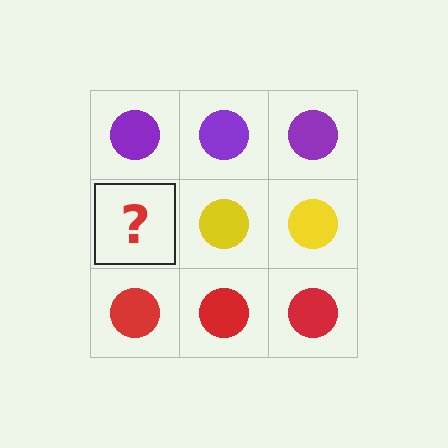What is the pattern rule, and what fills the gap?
The rule is that each row has a consistent color. The gap should be filled with a yellow circle.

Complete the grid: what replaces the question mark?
The question mark should be replaced with a yellow circle.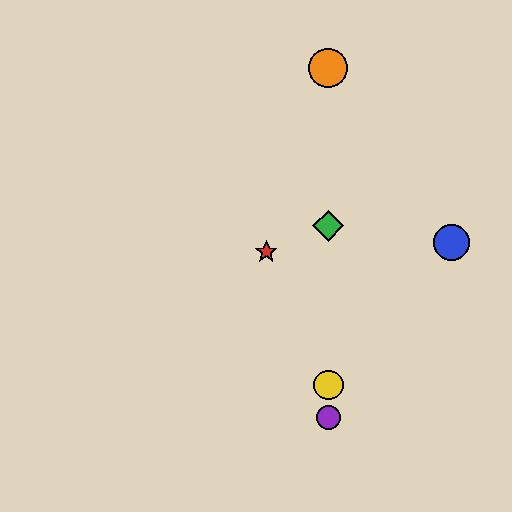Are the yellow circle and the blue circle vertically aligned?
No, the yellow circle is at x≈328 and the blue circle is at x≈452.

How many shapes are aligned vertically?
4 shapes (the green diamond, the yellow circle, the purple circle, the orange circle) are aligned vertically.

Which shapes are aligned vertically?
The green diamond, the yellow circle, the purple circle, the orange circle are aligned vertically.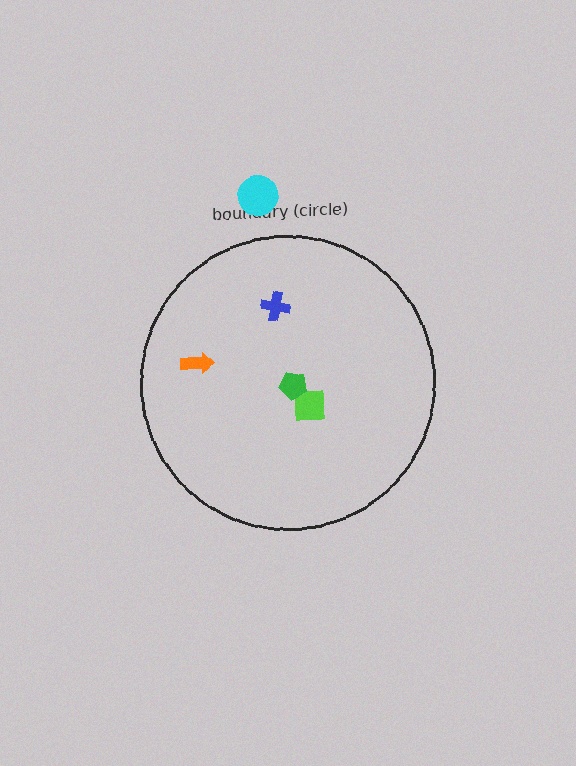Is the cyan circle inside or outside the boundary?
Outside.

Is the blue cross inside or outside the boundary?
Inside.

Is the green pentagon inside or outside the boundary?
Inside.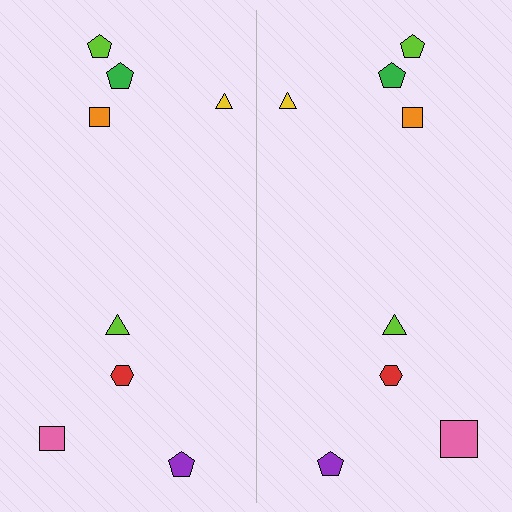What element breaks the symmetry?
The pink square on the right side has a different size than its mirror counterpart.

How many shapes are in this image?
There are 16 shapes in this image.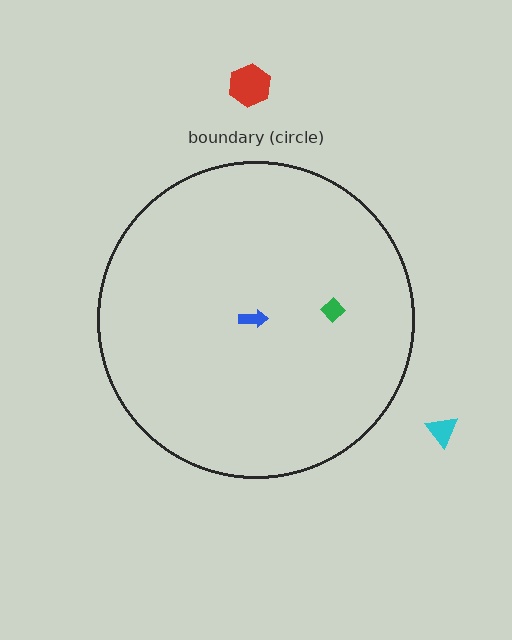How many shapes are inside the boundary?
2 inside, 2 outside.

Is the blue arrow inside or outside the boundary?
Inside.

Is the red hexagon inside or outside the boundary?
Outside.